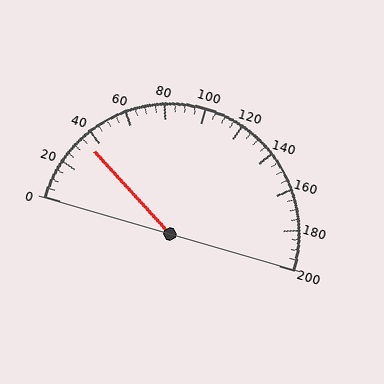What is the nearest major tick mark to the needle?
The nearest major tick mark is 40.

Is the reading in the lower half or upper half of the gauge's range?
The reading is in the lower half of the range (0 to 200).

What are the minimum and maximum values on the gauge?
The gauge ranges from 0 to 200.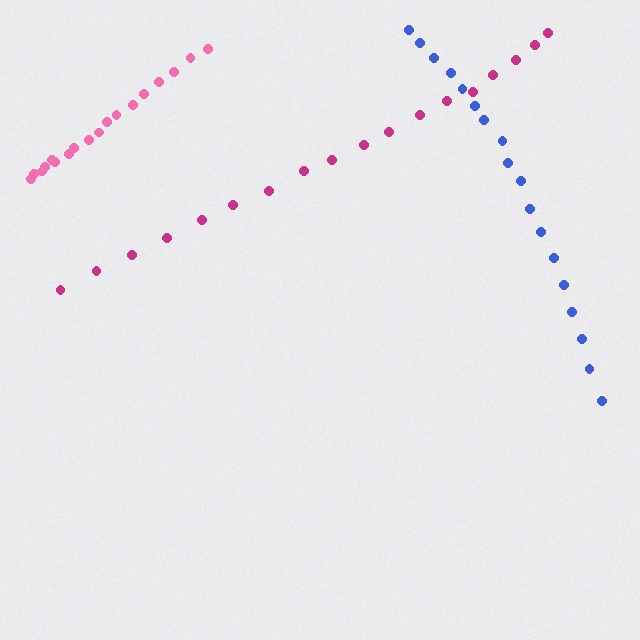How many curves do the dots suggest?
There are 3 distinct paths.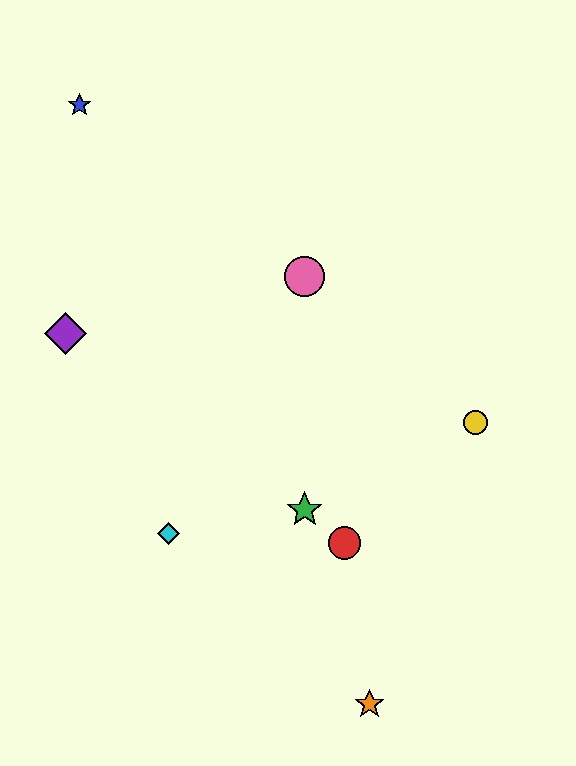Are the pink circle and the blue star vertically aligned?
No, the pink circle is at x≈305 and the blue star is at x≈80.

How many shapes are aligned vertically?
2 shapes (the green star, the pink circle) are aligned vertically.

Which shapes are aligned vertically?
The green star, the pink circle are aligned vertically.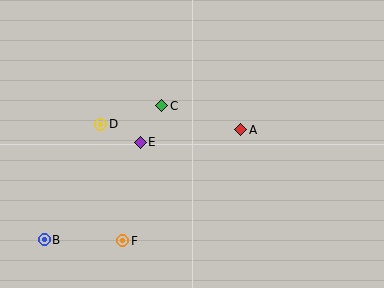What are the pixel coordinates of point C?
Point C is at (162, 106).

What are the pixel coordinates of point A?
Point A is at (241, 130).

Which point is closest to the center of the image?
Point C at (162, 106) is closest to the center.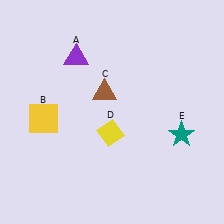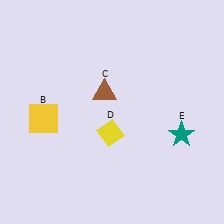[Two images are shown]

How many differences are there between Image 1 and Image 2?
There is 1 difference between the two images.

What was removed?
The purple triangle (A) was removed in Image 2.